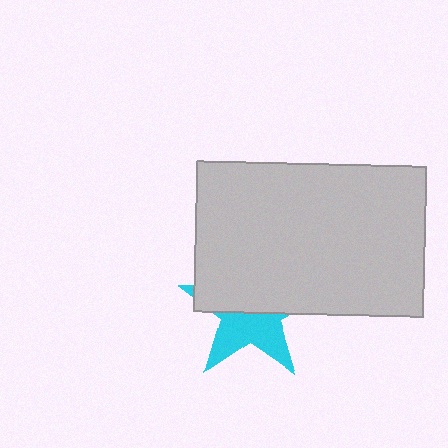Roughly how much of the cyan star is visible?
A small part of it is visible (roughly 44%).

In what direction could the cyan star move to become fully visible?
The cyan star could move down. That would shift it out from behind the light gray rectangle entirely.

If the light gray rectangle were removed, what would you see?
You would see the complete cyan star.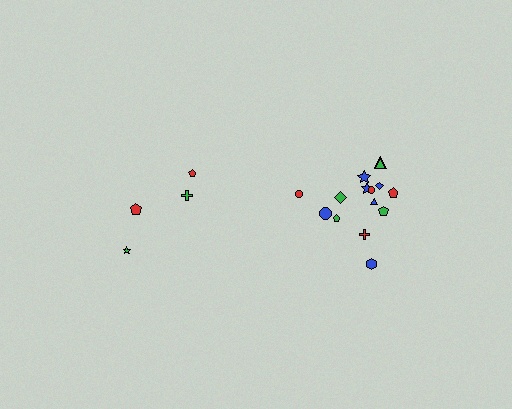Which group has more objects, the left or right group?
The right group.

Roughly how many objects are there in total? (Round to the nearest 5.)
Roughly 20 objects in total.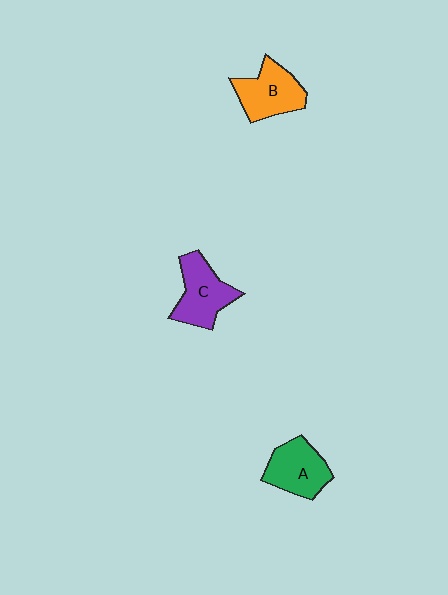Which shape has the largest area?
Shape C (purple).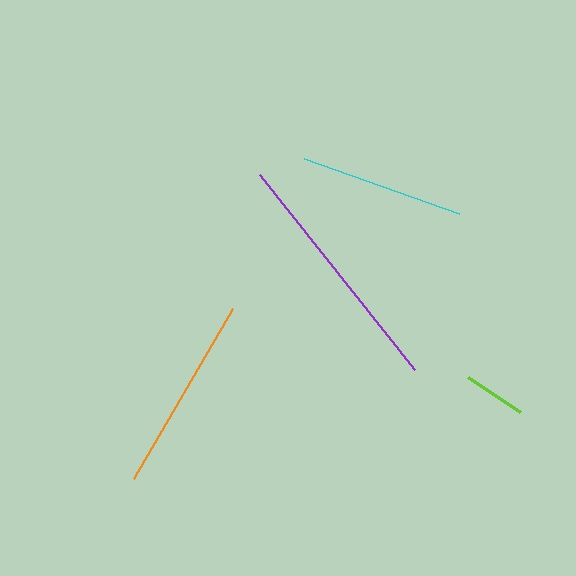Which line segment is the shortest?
The lime line is the shortest at approximately 63 pixels.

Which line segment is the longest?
The purple line is the longest at approximately 249 pixels.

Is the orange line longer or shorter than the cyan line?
The orange line is longer than the cyan line.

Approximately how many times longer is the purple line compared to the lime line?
The purple line is approximately 4.0 times the length of the lime line.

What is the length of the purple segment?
The purple segment is approximately 249 pixels long.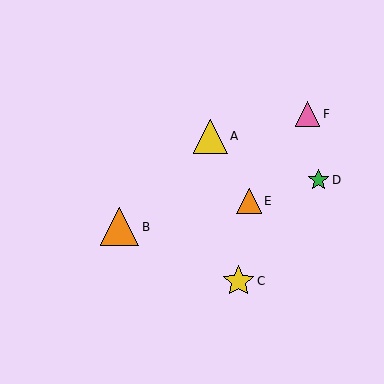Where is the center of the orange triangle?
The center of the orange triangle is at (119, 227).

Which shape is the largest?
The orange triangle (labeled B) is the largest.